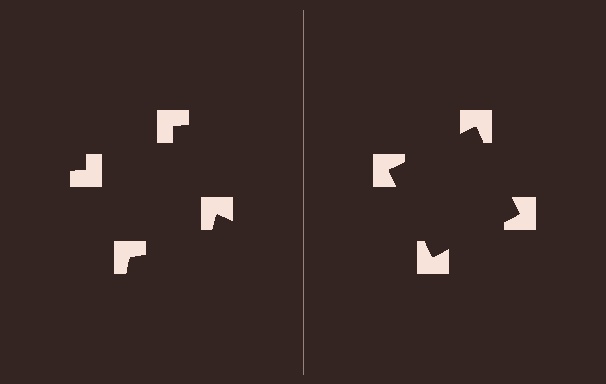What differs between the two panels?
The notched squares are positioned identically on both sides; only the wedge orientations differ. On the right they align to a square; on the left they are misaligned.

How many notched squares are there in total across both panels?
8 — 4 on each side.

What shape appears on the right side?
An illusory square.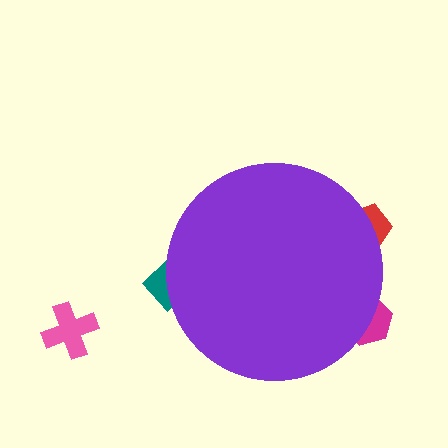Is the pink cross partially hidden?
No, the pink cross is fully visible.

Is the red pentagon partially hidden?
Yes, the red pentagon is partially hidden behind the purple circle.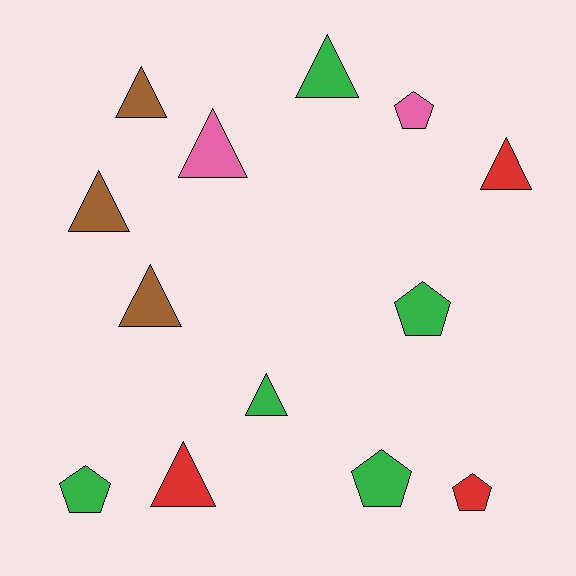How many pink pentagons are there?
There is 1 pink pentagon.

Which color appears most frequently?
Green, with 5 objects.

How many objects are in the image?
There are 13 objects.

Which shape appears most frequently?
Triangle, with 8 objects.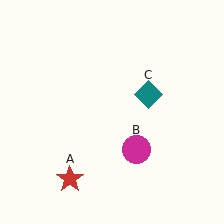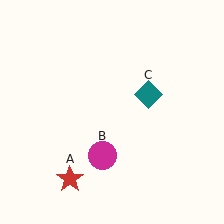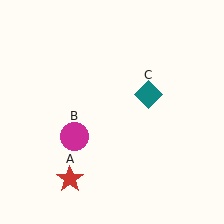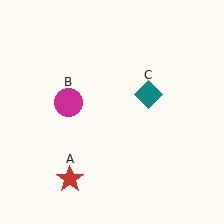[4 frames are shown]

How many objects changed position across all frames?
1 object changed position: magenta circle (object B).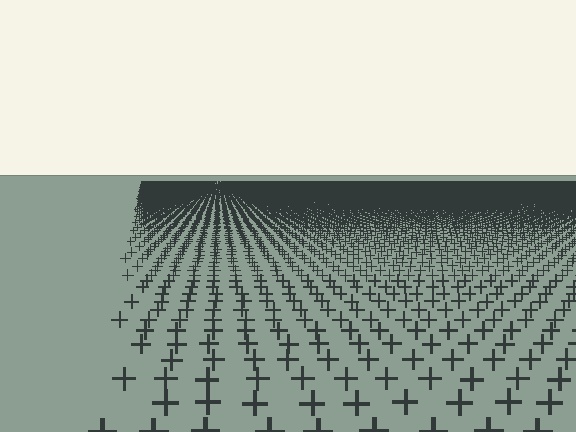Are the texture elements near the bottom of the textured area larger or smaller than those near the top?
Larger. Near the bottom, elements are closer to the viewer and appear at a bigger on-screen size.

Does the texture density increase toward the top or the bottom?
Density increases toward the top.